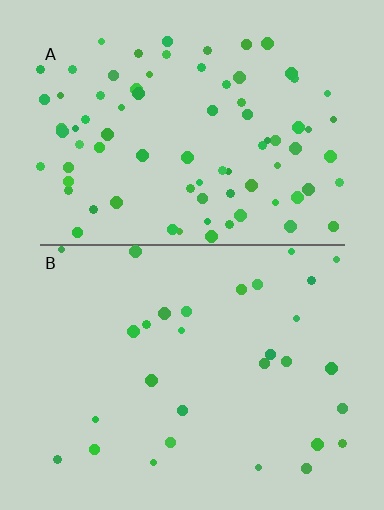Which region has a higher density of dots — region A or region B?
A (the top).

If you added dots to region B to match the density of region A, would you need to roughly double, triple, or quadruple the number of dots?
Approximately triple.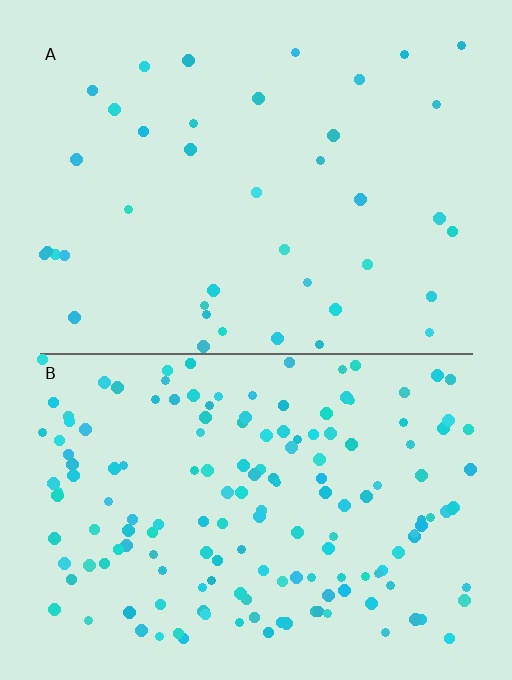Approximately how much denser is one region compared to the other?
Approximately 4.0× — region B over region A.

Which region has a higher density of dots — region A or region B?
B (the bottom).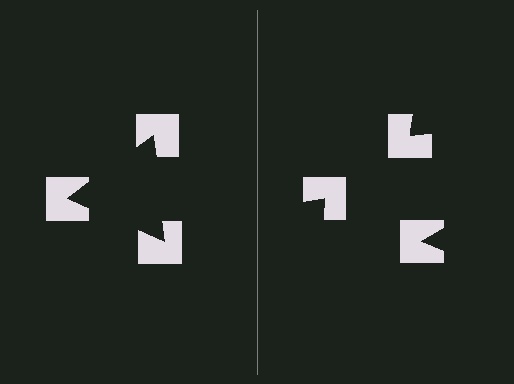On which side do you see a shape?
An illusory triangle appears on the left side. On the right side the wedge cuts are rotated, so no coherent shape forms.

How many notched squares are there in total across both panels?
6 — 3 on each side.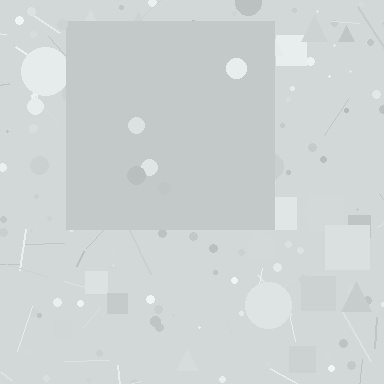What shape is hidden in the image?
A square is hidden in the image.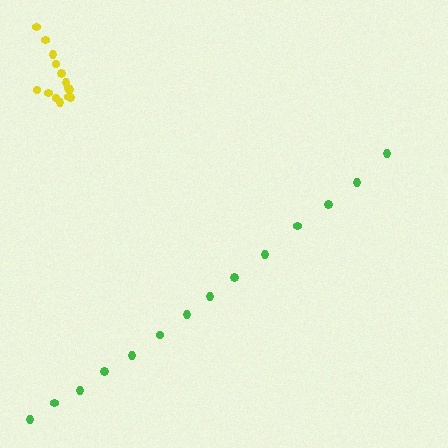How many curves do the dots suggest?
There are 2 distinct paths.